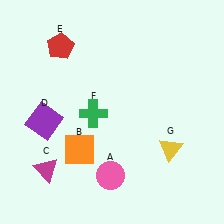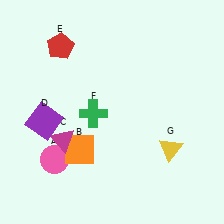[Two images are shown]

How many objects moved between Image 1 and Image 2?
2 objects moved between the two images.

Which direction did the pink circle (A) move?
The pink circle (A) moved left.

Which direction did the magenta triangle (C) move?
The magenta triangle (C) moved up.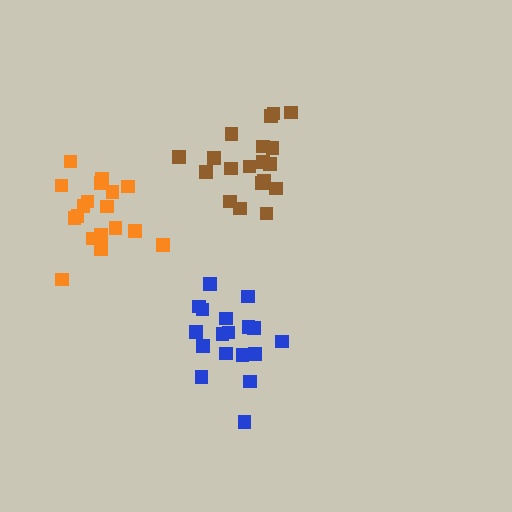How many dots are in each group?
Group 1: 19 dots, Group 2: 18 dots, Group 3: 18 dots (55 total).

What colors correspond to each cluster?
The clusters are colored: brown, blue, orange.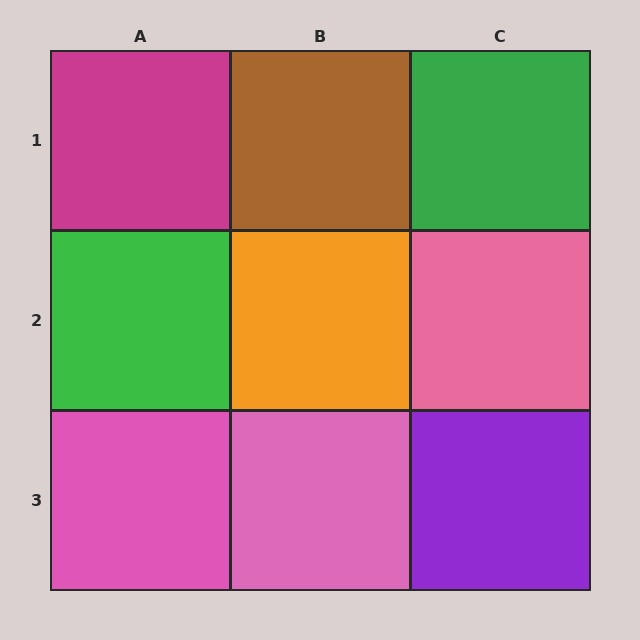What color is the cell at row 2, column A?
Green.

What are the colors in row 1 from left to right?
Magenta, brown, green.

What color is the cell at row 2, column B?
Orange.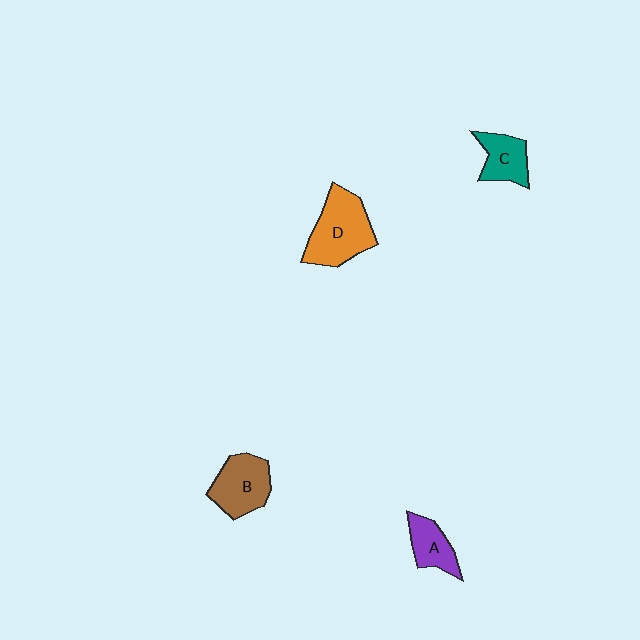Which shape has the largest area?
Shape D (orange).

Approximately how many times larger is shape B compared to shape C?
Approximately 1.4 times.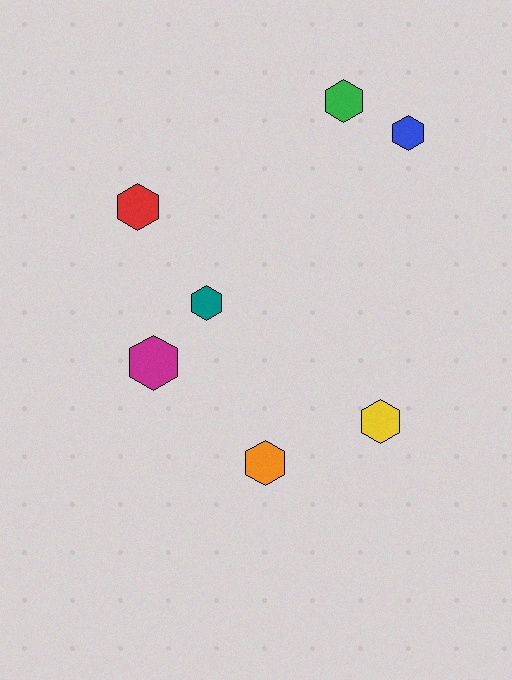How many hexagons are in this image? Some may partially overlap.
There are 7 hexagons.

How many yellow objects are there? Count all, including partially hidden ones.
There is 1 yellow object.